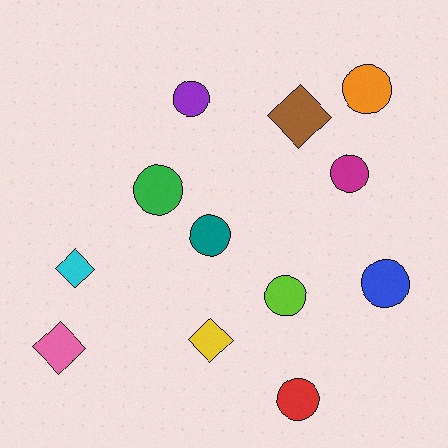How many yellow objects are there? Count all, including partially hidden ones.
There is 1 yellow object.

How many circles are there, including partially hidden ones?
There are 8 circles.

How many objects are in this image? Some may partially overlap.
There are 12 objects.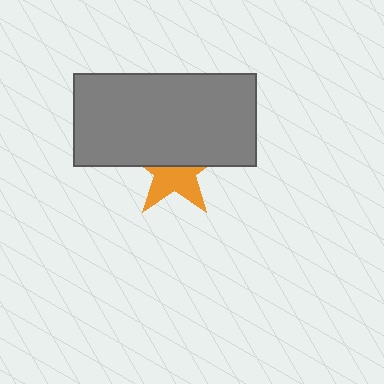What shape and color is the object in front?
The object in front is a gray rectangle.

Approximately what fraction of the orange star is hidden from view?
Roughly 52% of the orange star is hidden behind the gray rectangle.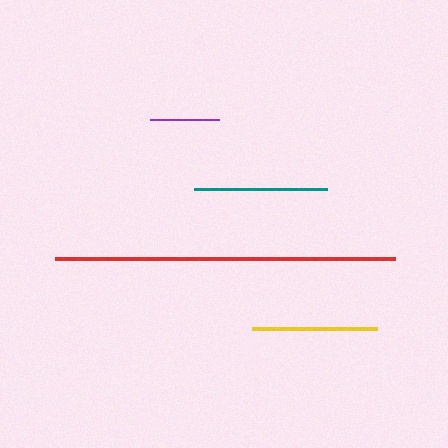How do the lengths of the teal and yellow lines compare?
The teal and yellow lines are approximately the same length.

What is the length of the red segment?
The red segment is approximately 341 pixels long.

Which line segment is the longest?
The red line is the longest at approximately 341 pixels.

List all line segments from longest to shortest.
From longest to shortest: red, teal, yellow, purple.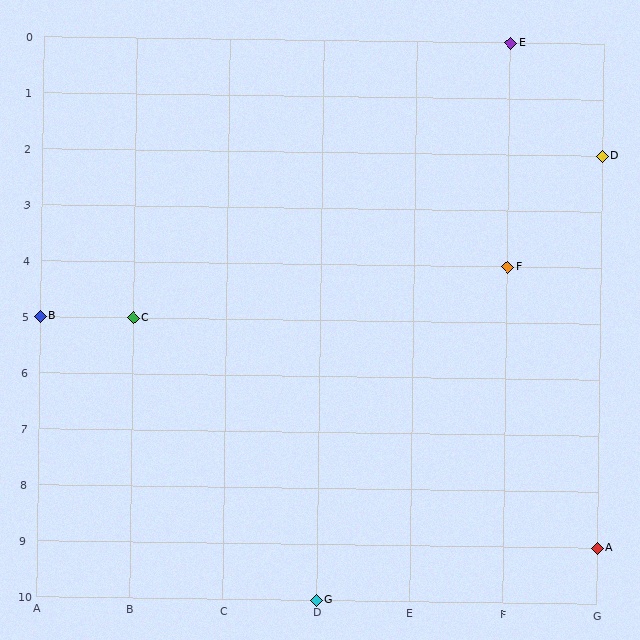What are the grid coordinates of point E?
Point E is at grid coordinates (F, 0).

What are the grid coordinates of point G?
Point G is at grid coordinates (D, 10).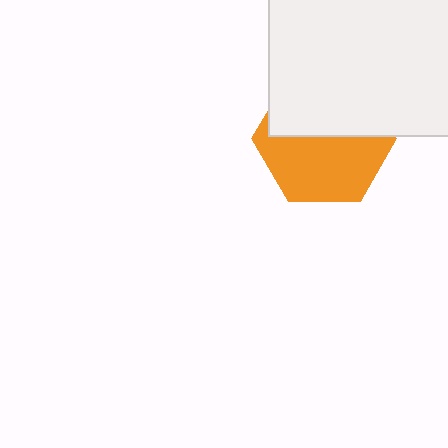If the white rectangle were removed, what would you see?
You would see the complete orange hexagon.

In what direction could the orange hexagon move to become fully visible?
The orange hexagon could move down. That would shift it out from behind the white rectangle entirely.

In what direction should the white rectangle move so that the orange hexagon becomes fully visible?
The white rectangle should move up. That is the shortest direction to clear the overlap and leave the orange hexagon fully visible.